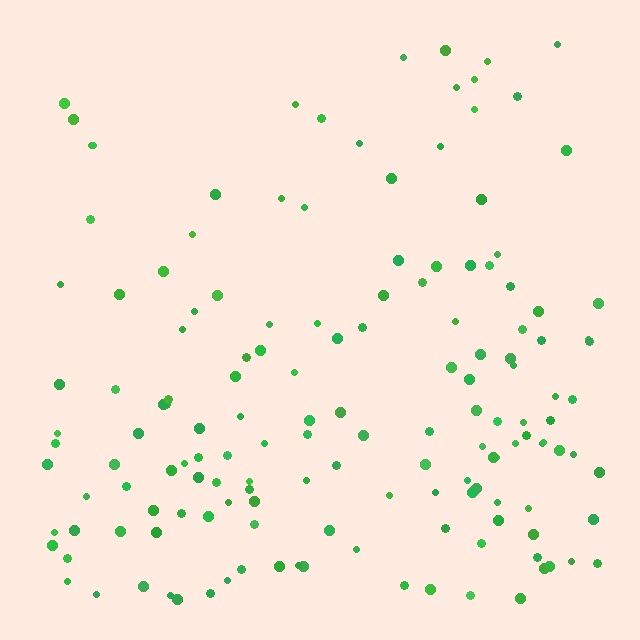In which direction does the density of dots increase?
From top to bottom, with the bottom side densest.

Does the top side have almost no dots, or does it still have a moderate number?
Still a moderate number, just noticeably fewer than the bottom.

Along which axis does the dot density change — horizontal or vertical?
Vertical.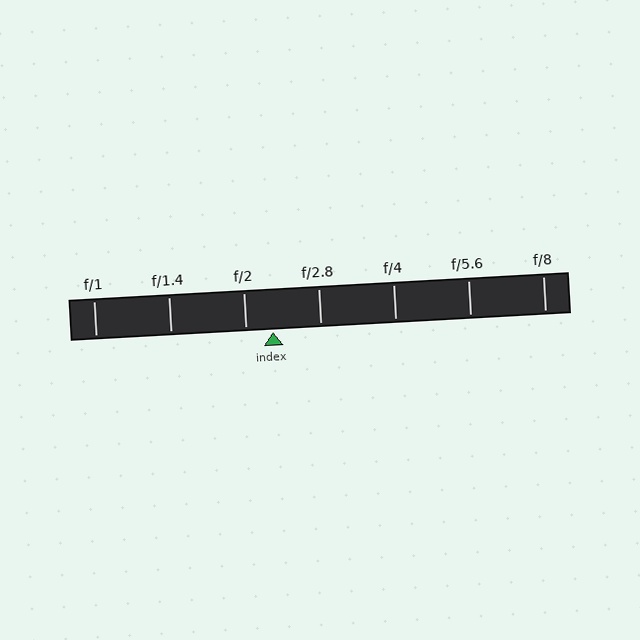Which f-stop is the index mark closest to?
The index mark is closest to f/2.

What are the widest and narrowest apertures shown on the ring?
The widest aperture shown is f/1 and the narrowest is f/8.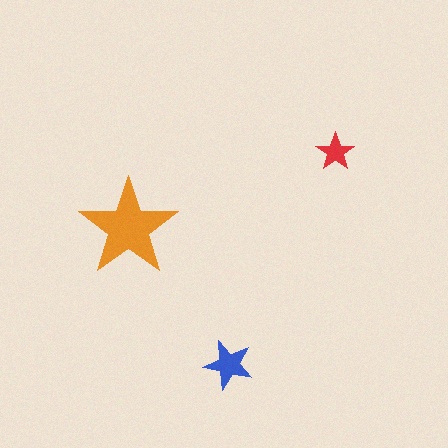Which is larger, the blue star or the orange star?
The orange one.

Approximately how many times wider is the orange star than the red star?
About 2.5 times wider.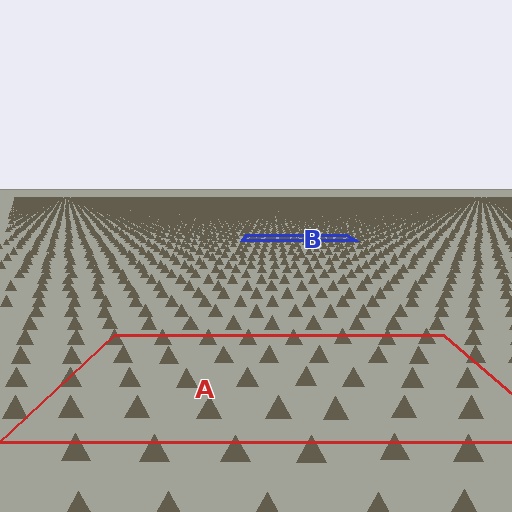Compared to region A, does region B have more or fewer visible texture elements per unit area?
Region B has more texture elements per unit area — they are packed more densely because it is farther away.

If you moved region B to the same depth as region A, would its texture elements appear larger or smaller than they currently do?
They would appear larger. At a closer depth, the same texture elements are projected at a bigger on-screen size.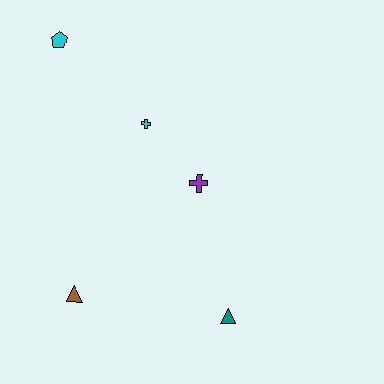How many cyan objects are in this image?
There are 2 cyan objects.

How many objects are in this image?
There are 5 objects.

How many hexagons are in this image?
There are no hexagons.